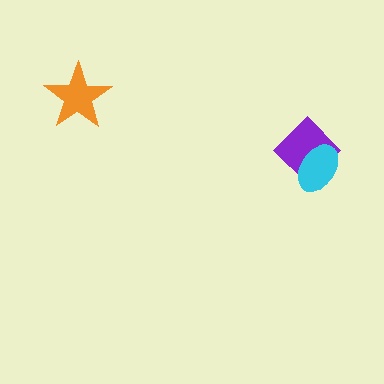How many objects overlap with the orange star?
0 objects overlap with the orange star.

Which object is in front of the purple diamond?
The cyan ellipse is in front of the purple diamond.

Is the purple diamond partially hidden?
Yes, it is partially covered by another shape.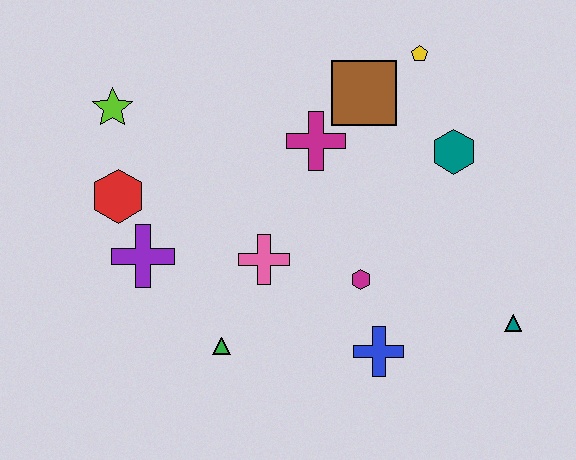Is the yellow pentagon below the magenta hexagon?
No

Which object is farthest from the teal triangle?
The lime star is farthest from the teal triangle.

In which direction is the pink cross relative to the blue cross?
The pink cross is to the left of the blue cross.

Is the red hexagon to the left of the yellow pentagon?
Yes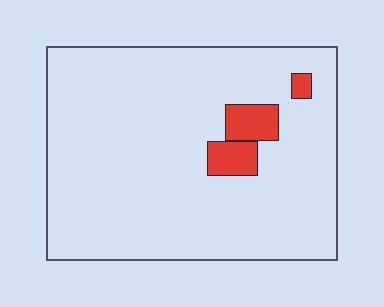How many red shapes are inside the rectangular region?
3.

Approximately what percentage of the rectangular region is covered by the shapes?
Approximately 5%.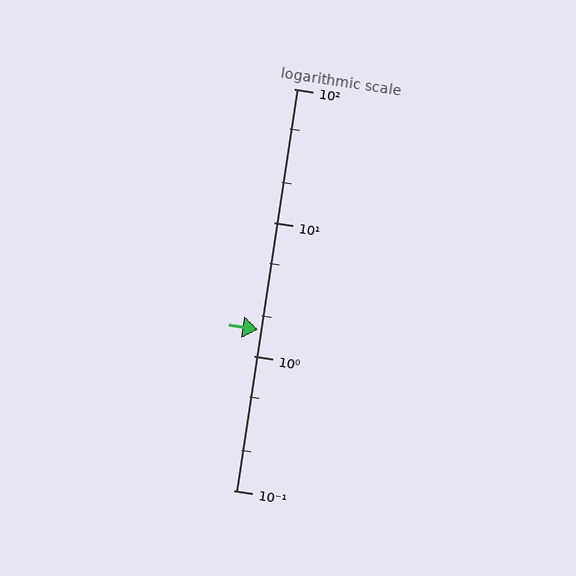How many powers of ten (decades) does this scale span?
The scale spans 3 decades, from 0.1 to 100.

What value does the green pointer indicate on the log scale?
The pointer indicates approximately 1.6.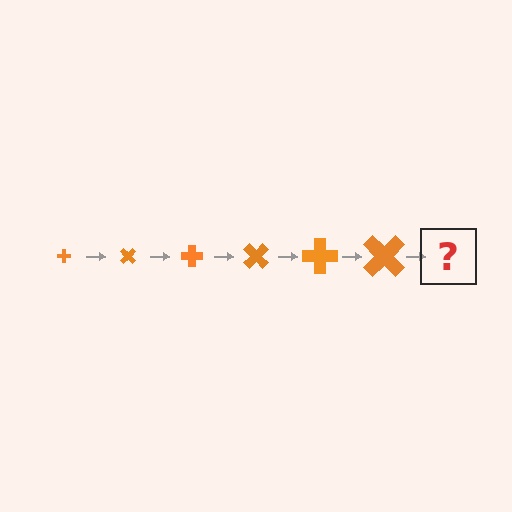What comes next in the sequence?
The next element should be a cross, larger than the previous one and rotated 270 degrees from the start.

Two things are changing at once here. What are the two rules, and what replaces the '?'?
The two rules are that the cross grows larger each step and it rotates 45 degrees each step. The '?' should be a cross, larger than the previous one and rotated 270 degrees from the start.